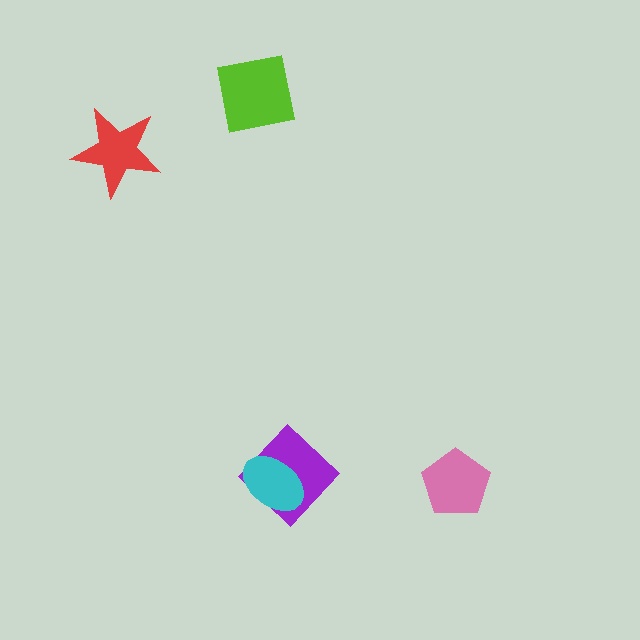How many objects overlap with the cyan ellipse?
1 object overlaps with the cyan ellipse.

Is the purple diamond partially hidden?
Yes, it is partially covered by another shape.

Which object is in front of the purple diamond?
The cyan ellipse is in front of the purple diamond.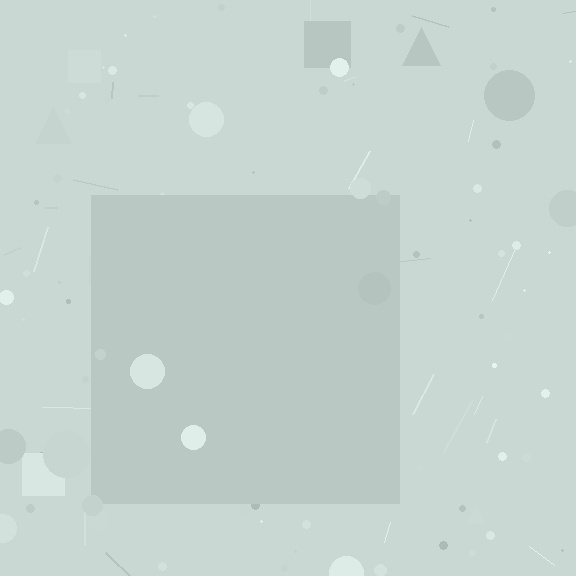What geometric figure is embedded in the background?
A square is embedded in the background.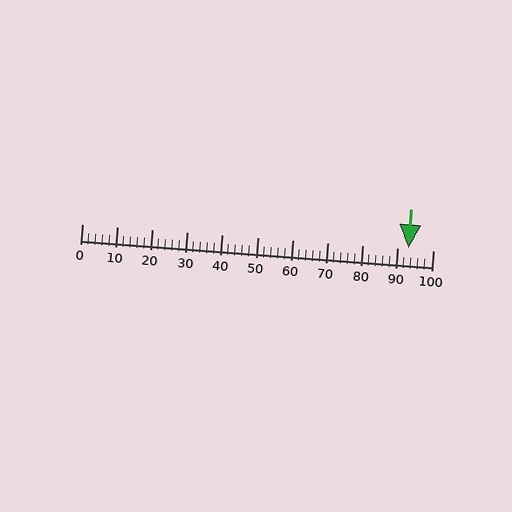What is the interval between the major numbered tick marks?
The major tick marks are spaced 10 units apart.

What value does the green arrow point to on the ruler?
The green arrow points to approximately 93.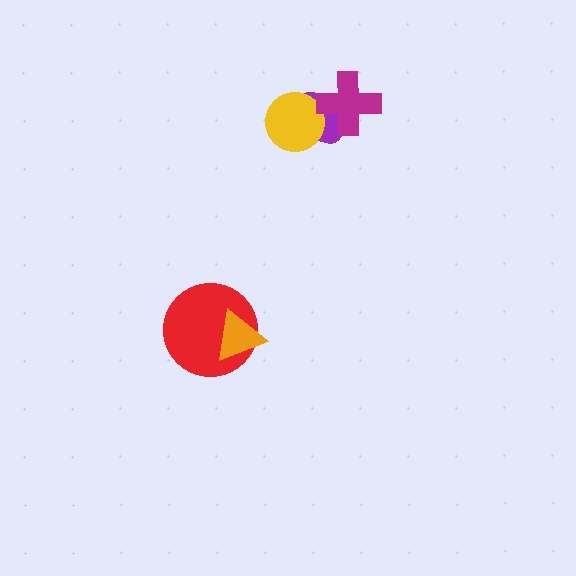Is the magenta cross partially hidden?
No, no other shape covers it.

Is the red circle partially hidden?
Yes, it is partially covered by another shape.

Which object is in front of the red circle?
The orange triangle is in front of the red circle.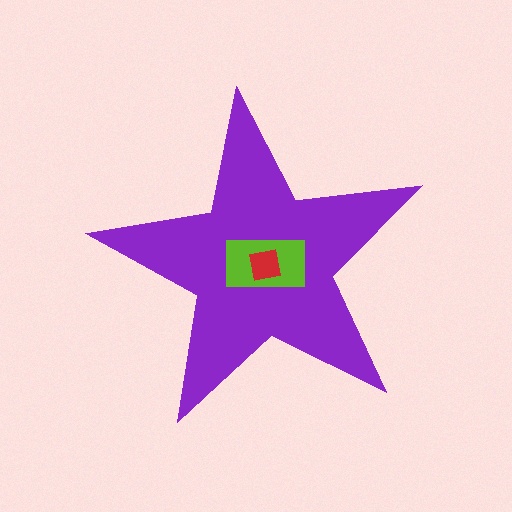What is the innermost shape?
The red square.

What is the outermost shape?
The purple star.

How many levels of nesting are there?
3.